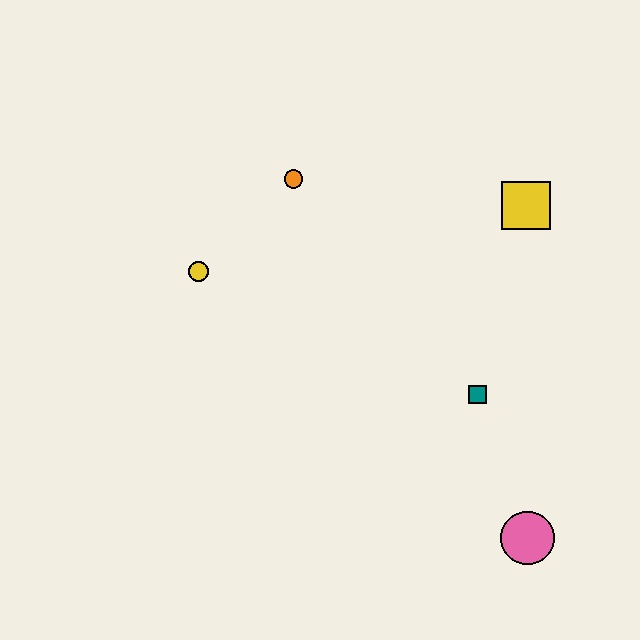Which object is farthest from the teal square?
The yellow circle is farthest from the teal square.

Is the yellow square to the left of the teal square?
No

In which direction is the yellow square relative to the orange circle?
The yellow square is to the right of the orange circle.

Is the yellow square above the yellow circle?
Yes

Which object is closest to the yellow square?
The teal square is closest to the yellow square.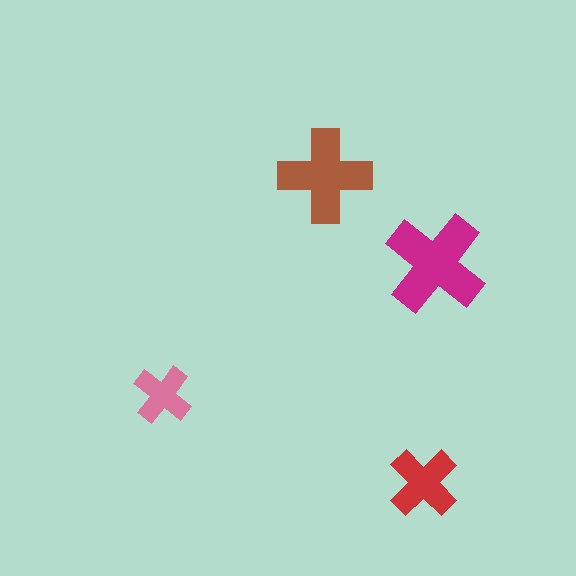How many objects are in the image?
There are 4 objects in the image.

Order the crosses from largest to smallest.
the magenta one, the brown one, the red one, the pink one.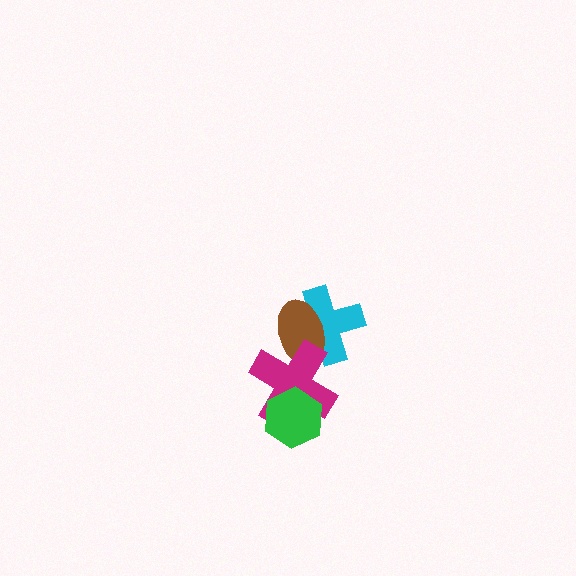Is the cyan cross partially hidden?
Yes, it is partially covered by another shape.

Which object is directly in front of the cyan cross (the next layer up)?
The brown ellipse is directly in front of the cyan cross.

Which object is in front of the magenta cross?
The green hexagon is in front of the magenta cross.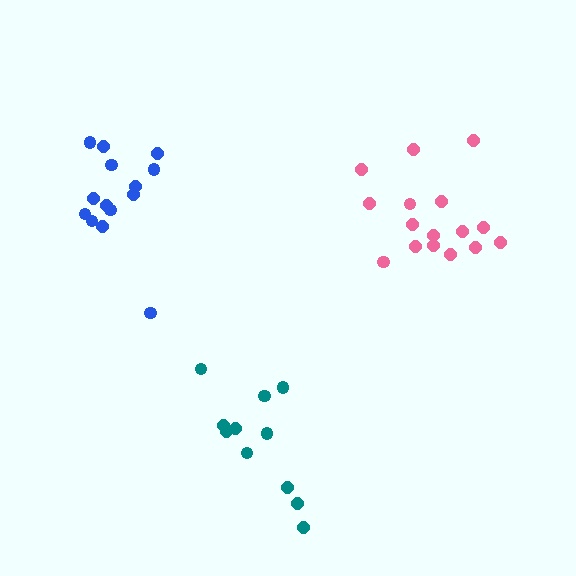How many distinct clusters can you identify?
There are 3 distinct clusters.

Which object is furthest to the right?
The pink cluster is rightmost.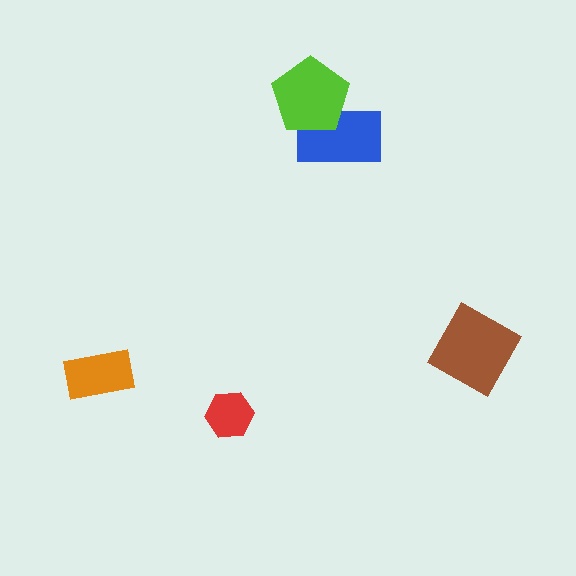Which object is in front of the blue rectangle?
The lime pentagon is in front of the blue rectangle.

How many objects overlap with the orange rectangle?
0 objects overlap with the orange rectangle.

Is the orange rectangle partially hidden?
No, no other shape covers it.